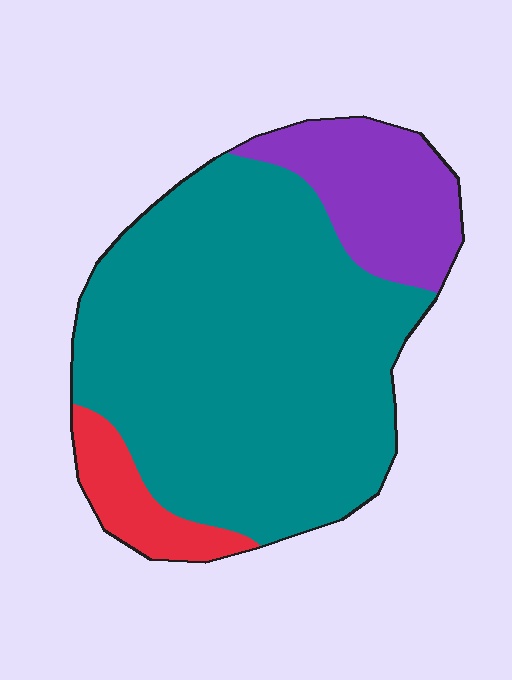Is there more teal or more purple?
Teal.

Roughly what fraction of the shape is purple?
Purple covers around 20% of the shape.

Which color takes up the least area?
Red, at roughly 10%.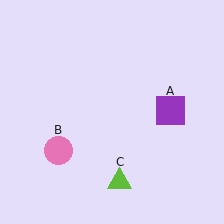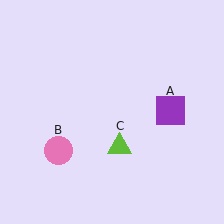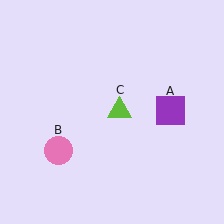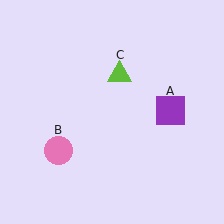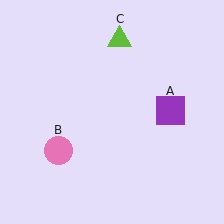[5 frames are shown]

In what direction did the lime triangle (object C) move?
The lime triangle (object C) moved up.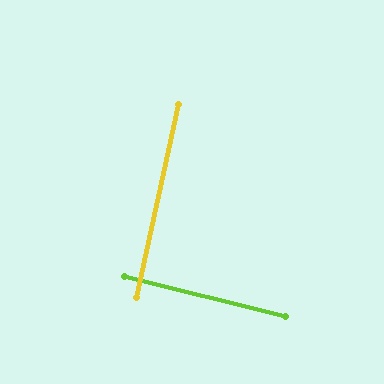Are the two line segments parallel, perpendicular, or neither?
Perpendicular — they meet at approximately 88°.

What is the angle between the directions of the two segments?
Approximately 88 degrees.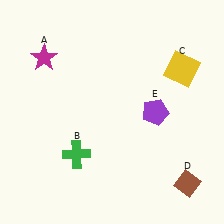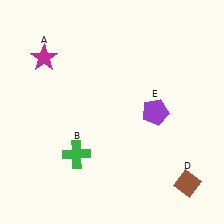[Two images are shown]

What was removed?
The yellow square (C) was removed in Image 2.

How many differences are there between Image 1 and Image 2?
There is 1 difference between the two images.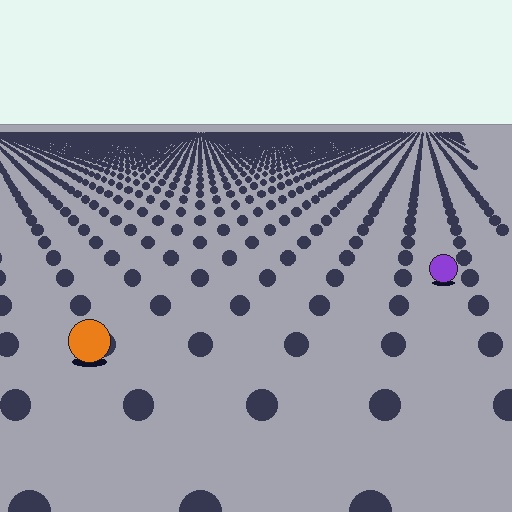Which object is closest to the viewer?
The orange circle is closest. The texture marks near it are larger and more spread out.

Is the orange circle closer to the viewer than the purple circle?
Yes. The orange circle is closer — you can tell from the texture gradient: the ground texture is coarser near it.